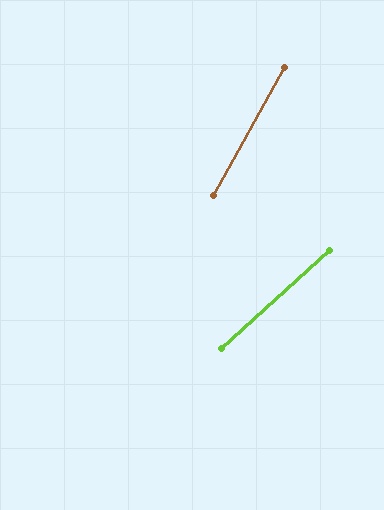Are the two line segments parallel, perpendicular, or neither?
Neither parallel nor perpendicular — they differ by about 19°.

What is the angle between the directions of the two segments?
Approximately 19 degrees.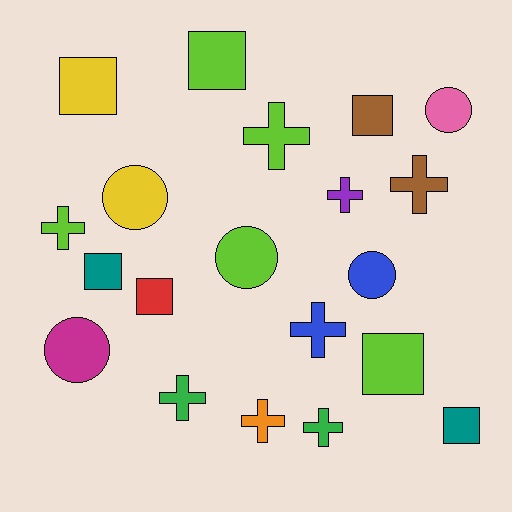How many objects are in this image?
There are 20 objects.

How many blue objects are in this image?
There are 2 blue objects.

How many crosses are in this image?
There are 8 crosses.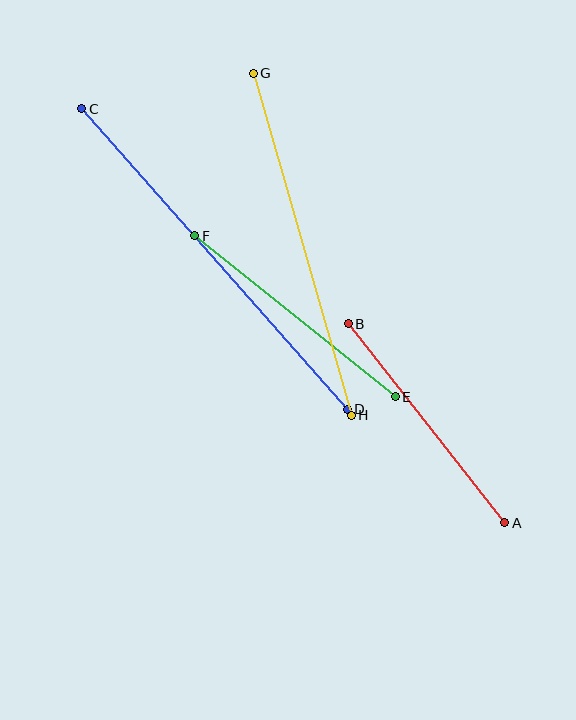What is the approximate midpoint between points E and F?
The midpoint is at approximately (295, 316) pixels.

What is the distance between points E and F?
The distance is approximately 257 pixels.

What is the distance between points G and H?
The distance is approximately 356 pixels.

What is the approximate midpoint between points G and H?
The midpoint is at approximately (302, 244) pixels.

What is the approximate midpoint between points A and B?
The midpoint is at approximately (427, 423) pixels.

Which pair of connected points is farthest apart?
Points C and D are farthest apart.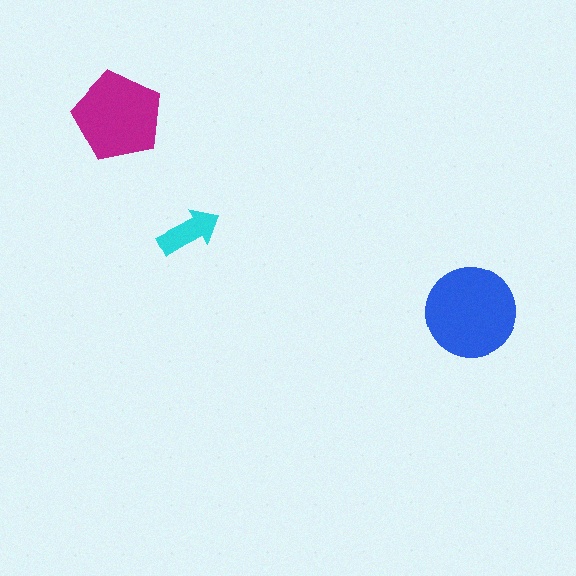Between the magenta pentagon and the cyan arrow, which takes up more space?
The magenta pentagon.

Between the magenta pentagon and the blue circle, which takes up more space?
The blue circle.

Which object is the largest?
The blue circle.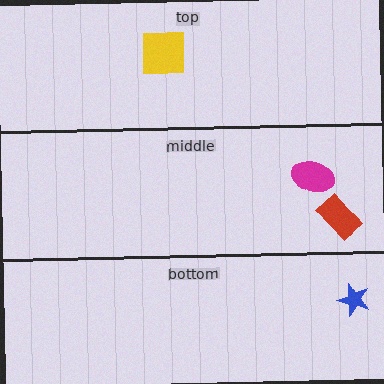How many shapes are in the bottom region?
1.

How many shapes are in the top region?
1.